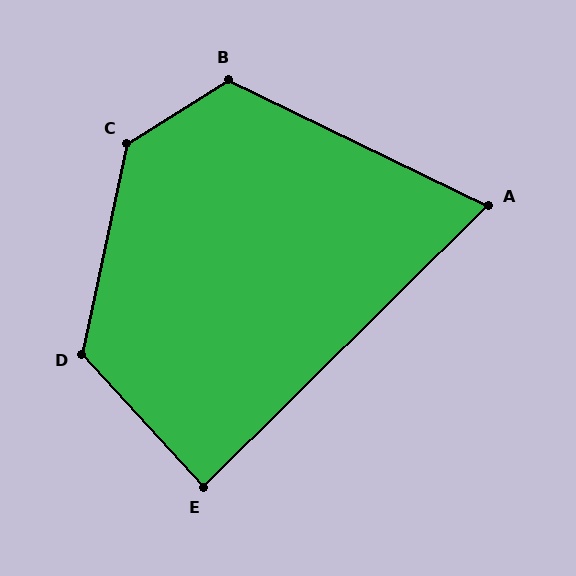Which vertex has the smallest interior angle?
A, at approximately 71 degrees.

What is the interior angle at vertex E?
Approximately 88 degrees (approximately right).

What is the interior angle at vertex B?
Approximately 122 degrees (obtuse).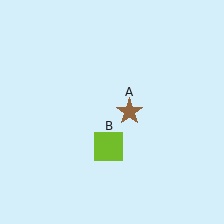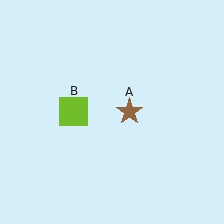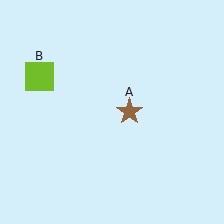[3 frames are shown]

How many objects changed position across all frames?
1 object changed position: lime square (object B).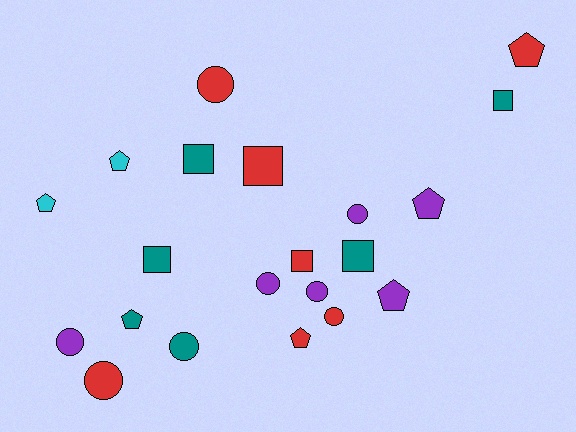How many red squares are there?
There are 2 red squares.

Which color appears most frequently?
Red, with 7 objects.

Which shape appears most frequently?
Circle, with 8 objects.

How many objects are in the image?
There are 21 objects.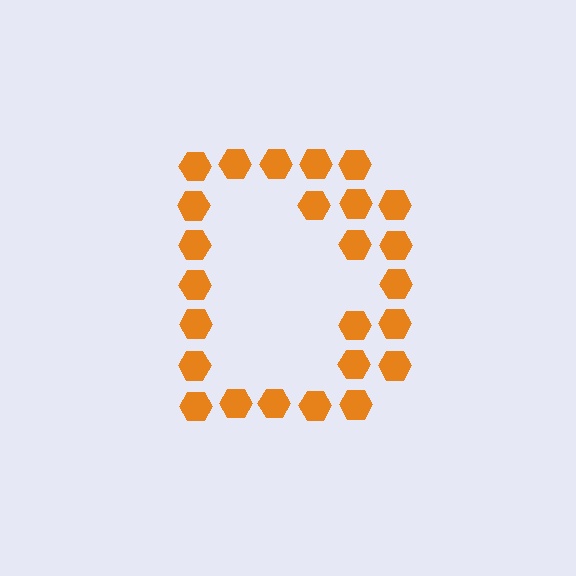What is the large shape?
The large shape is the letter D.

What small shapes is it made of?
It is made of small hexagons.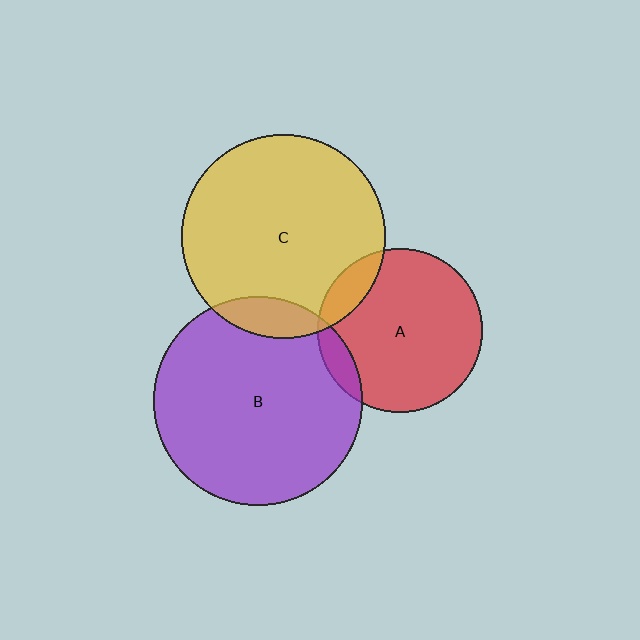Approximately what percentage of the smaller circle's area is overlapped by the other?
Approximately 10%.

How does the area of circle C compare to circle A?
Approximately 1.5 times.